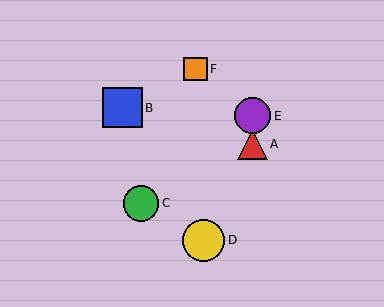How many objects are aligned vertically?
2 objects (A, E) are aligned vertically.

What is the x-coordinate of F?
Object F is at x≈196.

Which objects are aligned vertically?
Objects A, E are aligned vertically.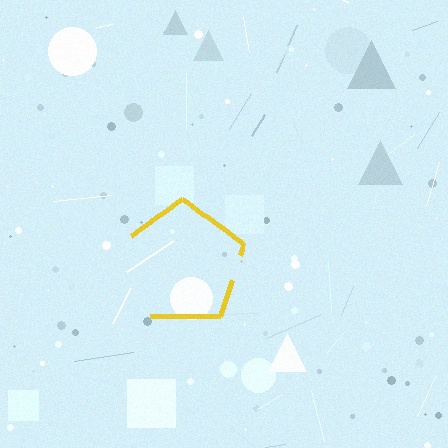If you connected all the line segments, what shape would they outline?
They would outline a pentagon.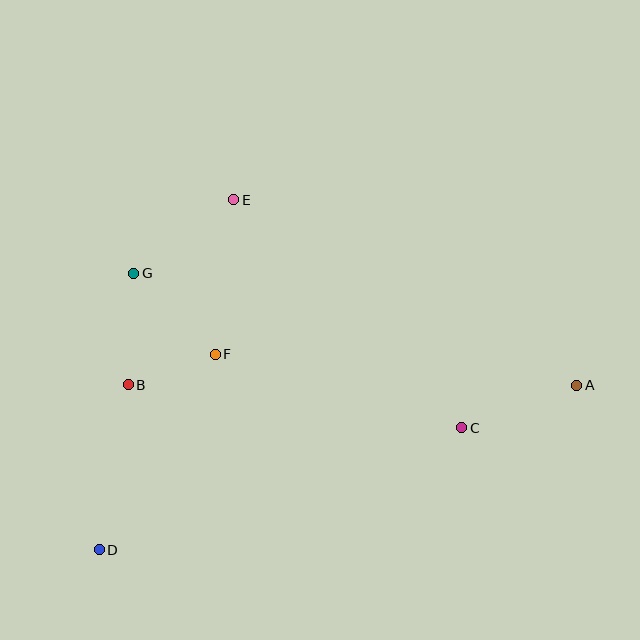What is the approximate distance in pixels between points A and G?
The distance between A and G is approximately 457 pixels.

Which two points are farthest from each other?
Points A and D are farthest from each other.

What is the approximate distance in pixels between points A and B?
The distance between A and B is approximately 449 pixels.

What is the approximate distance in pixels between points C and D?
The distance between C and D is approximately 383 pixels.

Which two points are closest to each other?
Points B and F are closest to each other.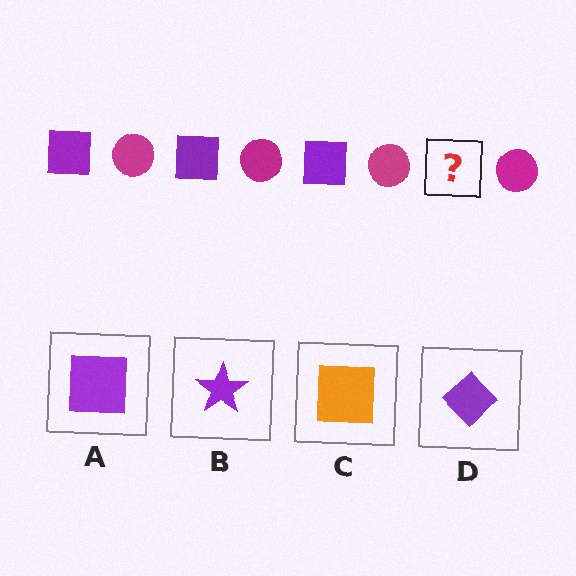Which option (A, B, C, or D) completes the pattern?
A.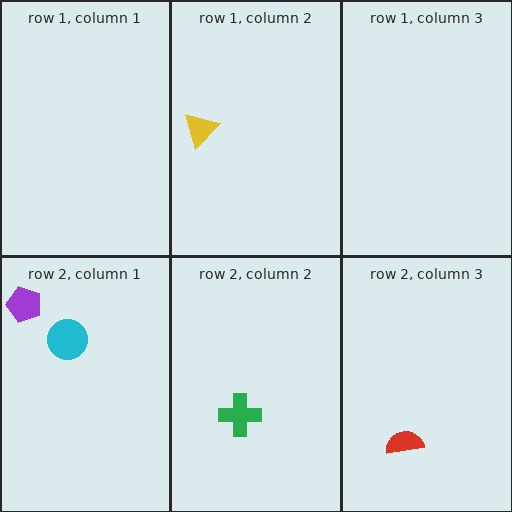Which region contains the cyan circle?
The row 2, column 1 region.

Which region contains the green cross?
The row 2, column 2 region.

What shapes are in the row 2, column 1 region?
The cyan circle, the purple pentagon.